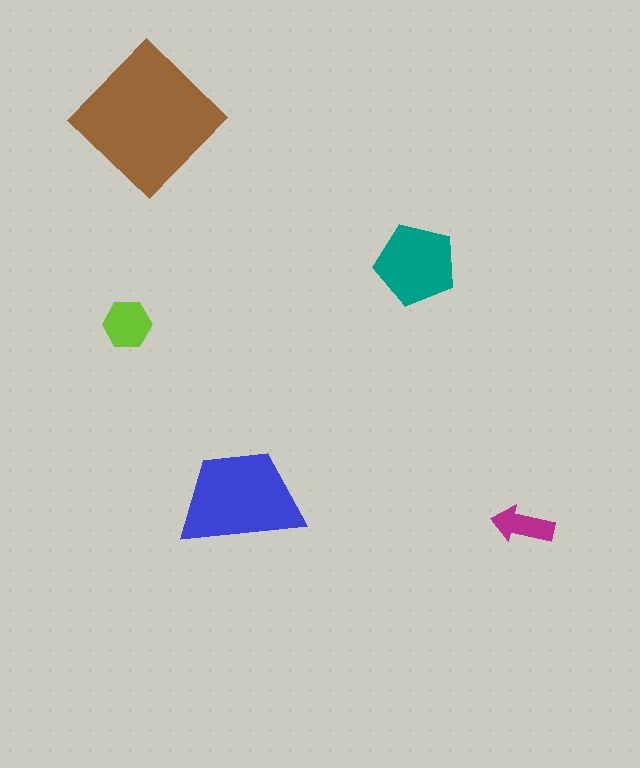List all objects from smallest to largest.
The magenta arrow, the lime hexagon, the teal pentagon, the blue trapezoid, the brown diamond.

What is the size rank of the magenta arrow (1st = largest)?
5th.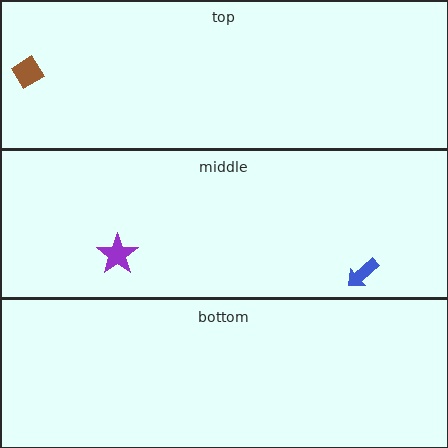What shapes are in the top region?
The brown diamond.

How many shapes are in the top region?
1.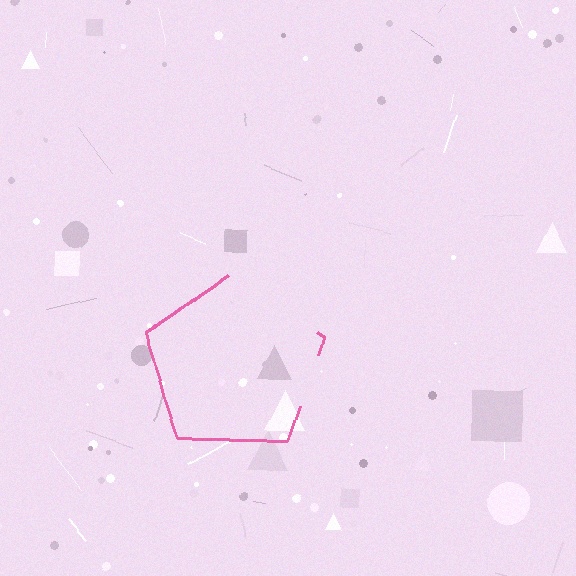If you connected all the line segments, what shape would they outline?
They would outline a pentagon.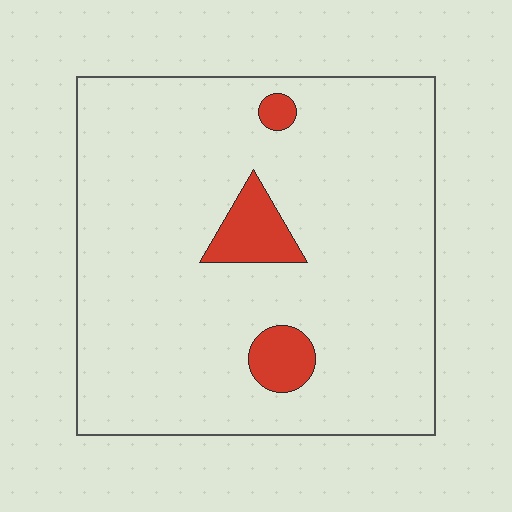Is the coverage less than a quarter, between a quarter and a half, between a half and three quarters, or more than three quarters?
Less than a quarter.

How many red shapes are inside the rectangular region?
3.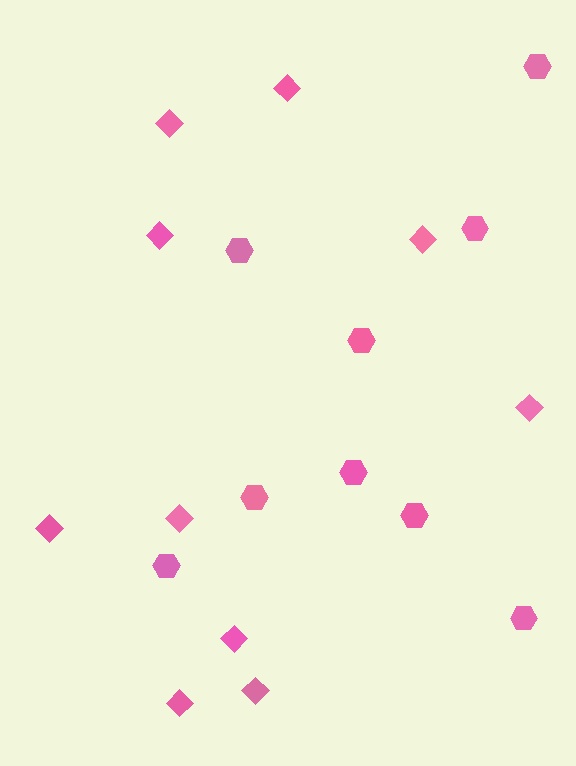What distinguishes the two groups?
There are 2 groups: one group of hexagons (9) and one group of diamonds (10).